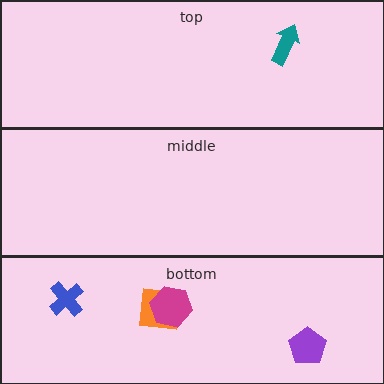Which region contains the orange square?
The bottom region.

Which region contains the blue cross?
The bottom region.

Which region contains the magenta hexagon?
The bottom region.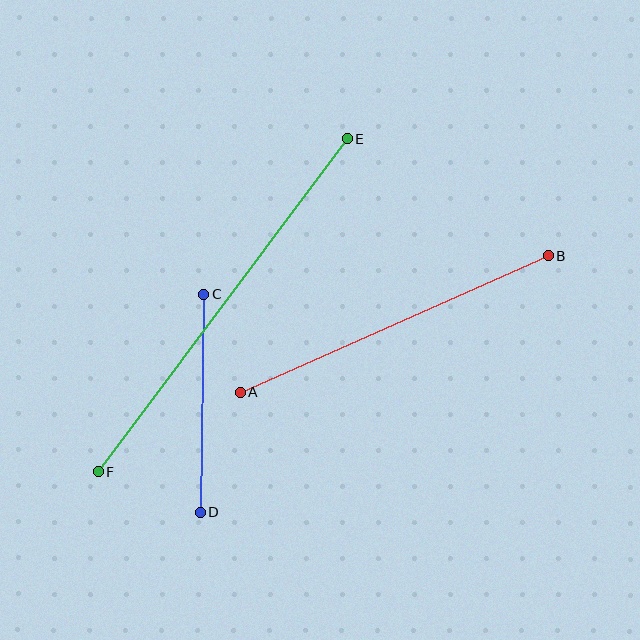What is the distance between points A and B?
The distance is approximately 337 pixels.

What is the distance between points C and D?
The distance is approximately 218 pixels.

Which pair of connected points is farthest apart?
Points E and F are farthest apart.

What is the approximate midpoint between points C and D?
The midpoint is at approximately (202, 403) pixels.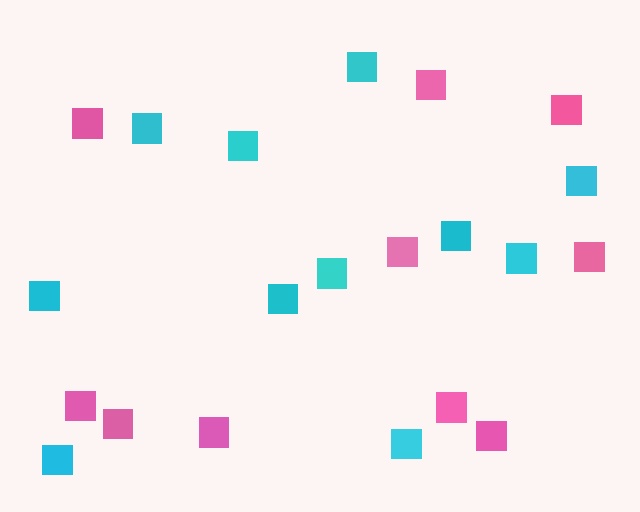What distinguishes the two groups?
There are 2 groups: one group of cyan squares (11) and one group of pink squares (10).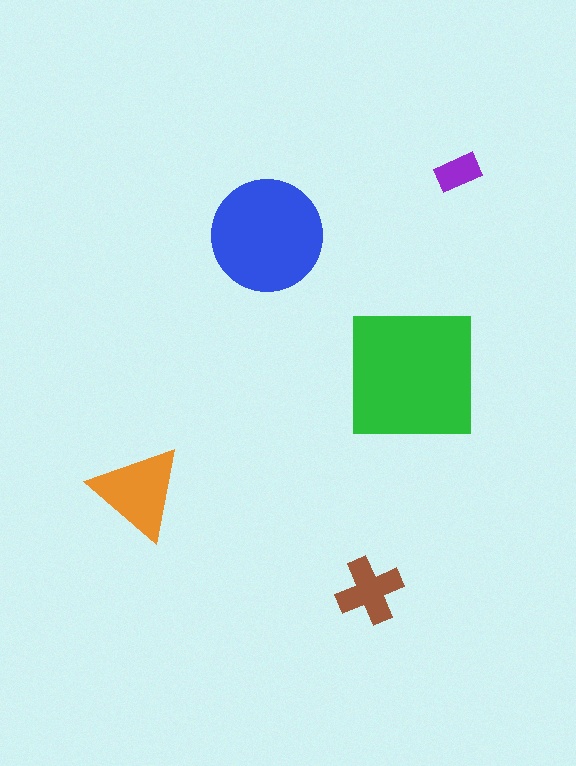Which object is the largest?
The green square.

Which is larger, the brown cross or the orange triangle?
The orange triangle.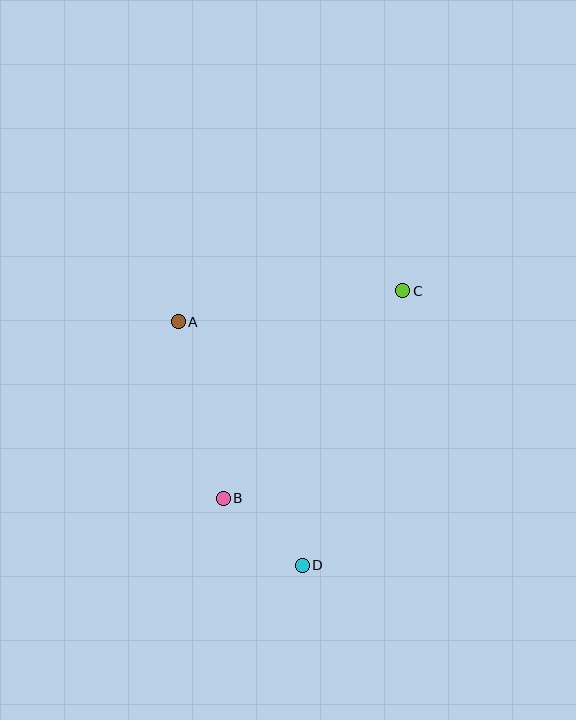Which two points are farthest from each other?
Points C and D are farthest from each other.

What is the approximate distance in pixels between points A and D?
The distance between A and D is approximately 273 pixels.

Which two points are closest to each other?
Points B and D are closest to each other.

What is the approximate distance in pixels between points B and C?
The distance between B and C is approximately 274 pixels.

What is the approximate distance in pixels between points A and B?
The distance between A and B is approximately 182 pixels.